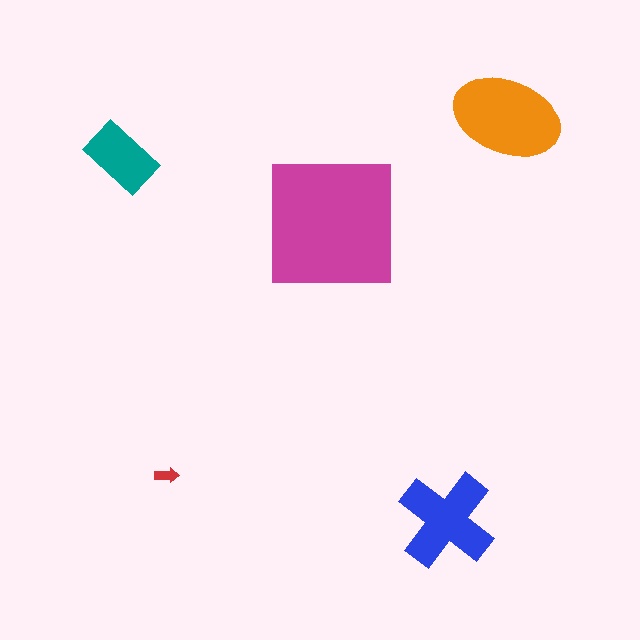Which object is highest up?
The orange ellipse is topmost.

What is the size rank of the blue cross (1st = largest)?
3rd.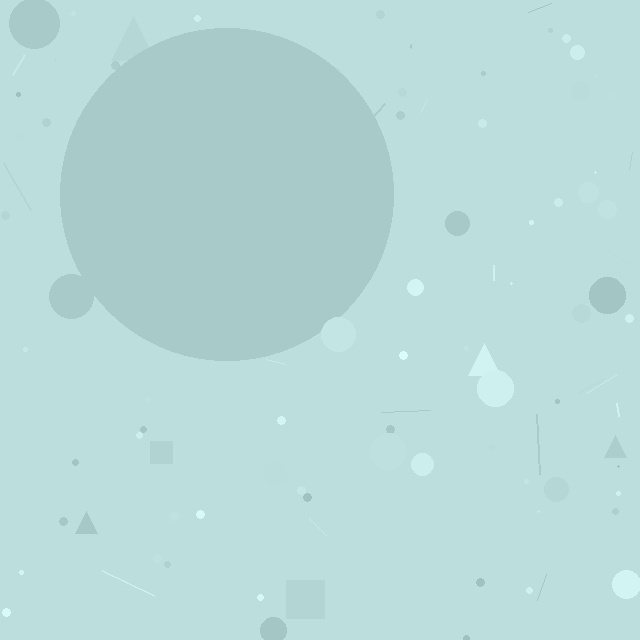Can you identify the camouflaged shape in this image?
The camouflaged shape is a circle.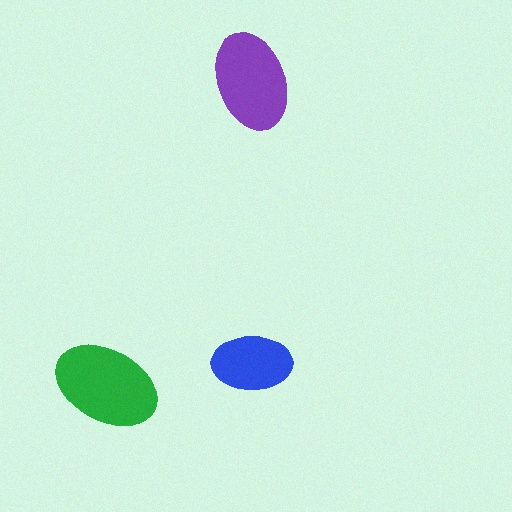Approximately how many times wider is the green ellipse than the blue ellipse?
About 1.5 times wider.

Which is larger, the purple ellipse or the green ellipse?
The green one.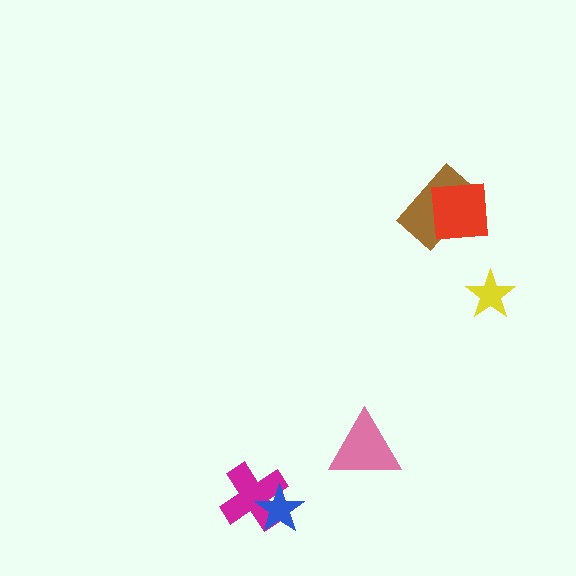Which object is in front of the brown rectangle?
The red square is in front of the brown rectangle.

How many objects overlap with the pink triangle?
0 objects overlap with the pink triangle.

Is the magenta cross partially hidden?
Yes, it is partially covered by another shape.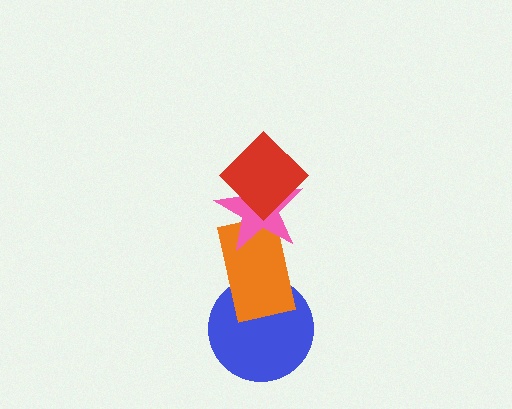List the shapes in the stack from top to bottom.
From top to bottom: the red diamond, the pink star, the orange rectangle, the blue circle.